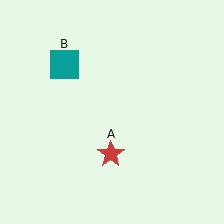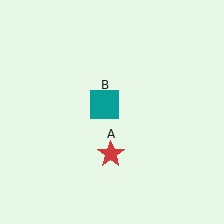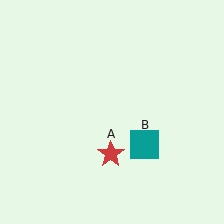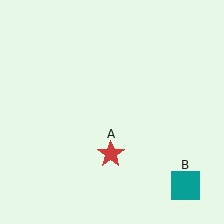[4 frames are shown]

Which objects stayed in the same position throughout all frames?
Red star (object A) remained stationary.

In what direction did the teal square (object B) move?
The teal square (object B) moved down and to the right.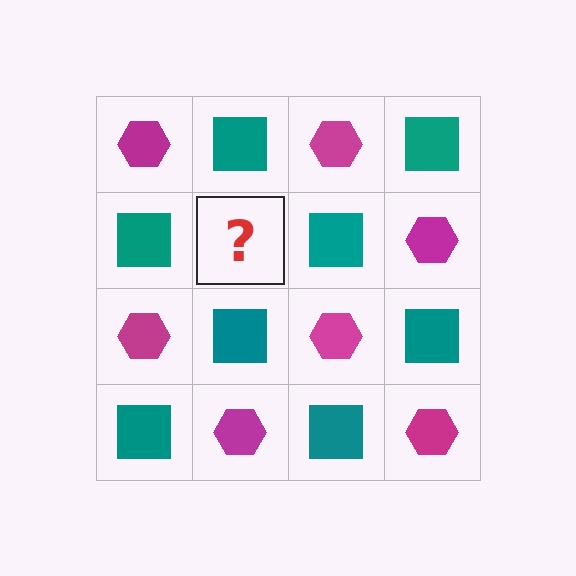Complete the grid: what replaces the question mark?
The question mark should be replaced with a magenta hexagon.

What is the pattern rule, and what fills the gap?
The rule is that it alternates magenta hexagon and teal square in a checkerboard pattern. The gap should be filled with a magenta hexagon.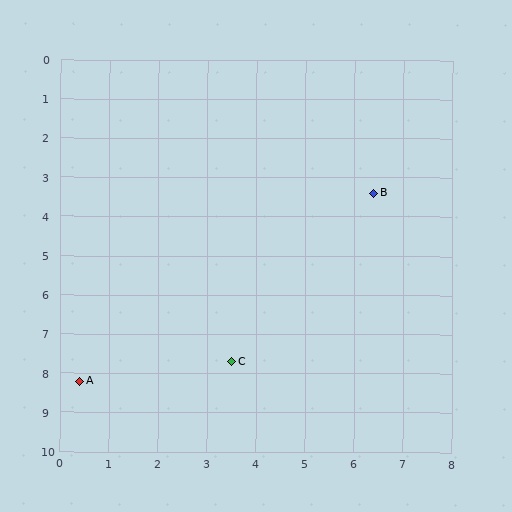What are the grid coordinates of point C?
Point C is at approximately (3.5, 7.7).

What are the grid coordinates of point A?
Point A is at approximately (0.4, 8.2).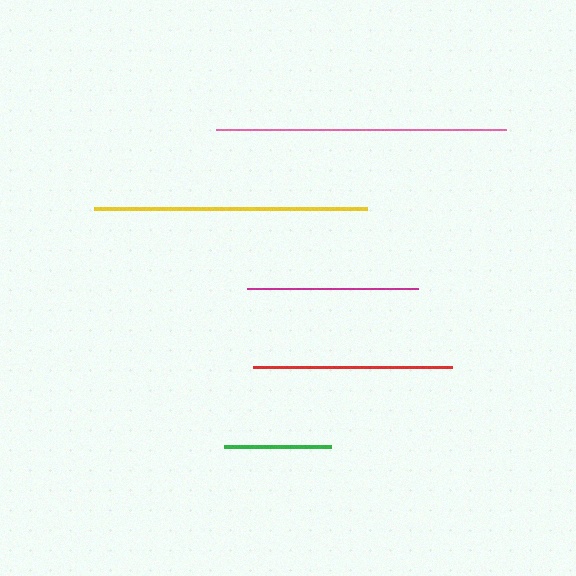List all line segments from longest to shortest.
From longest to shortest: pink, yellow, red, magenta, green.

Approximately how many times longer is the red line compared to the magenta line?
The red line is approximately 1.2 times the length of the magenta line.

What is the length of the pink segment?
The pink segment is approximately 290 pixels long.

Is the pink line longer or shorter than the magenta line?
The pink line is longer than the magenta line.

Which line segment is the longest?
The pink line is the longest at approximately 290 pixels.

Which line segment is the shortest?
The green line is the shortest at approximately 107 pixels.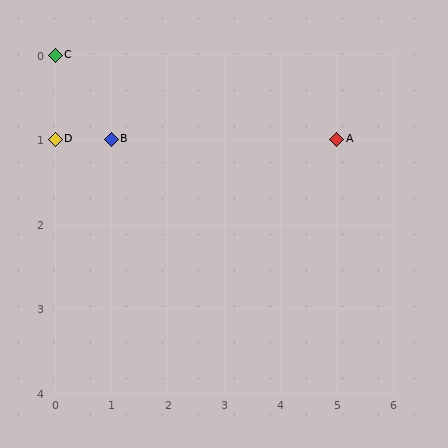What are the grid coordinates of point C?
Point C is at grid coordinates (0, 0).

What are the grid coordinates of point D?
Point D is at grid coordinates (0, 1).